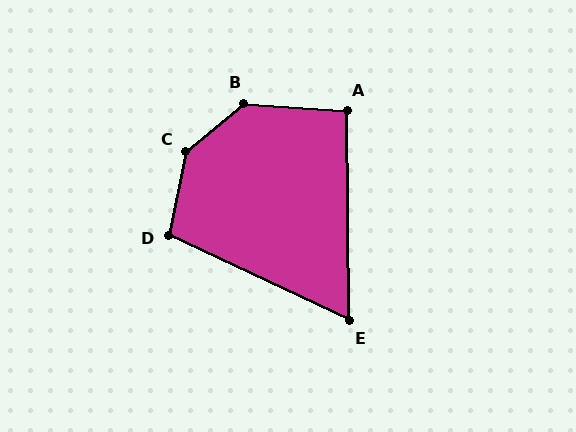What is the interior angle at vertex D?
Approximately 104 degrees (obtuse).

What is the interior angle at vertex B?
Approximately 136 degrees (obtuse).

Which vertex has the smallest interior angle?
E, at approximately 64 degrees.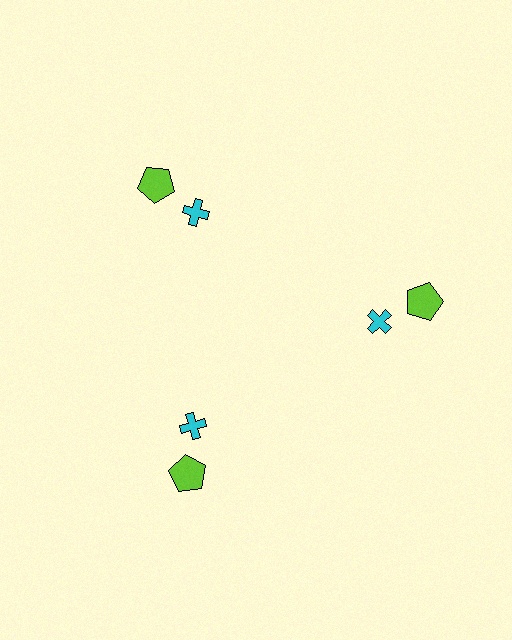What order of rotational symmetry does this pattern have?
This pattern has 3-fold rotational symmetry.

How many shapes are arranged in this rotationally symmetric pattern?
There are 6 shapes, arranged in 3 groups of 2.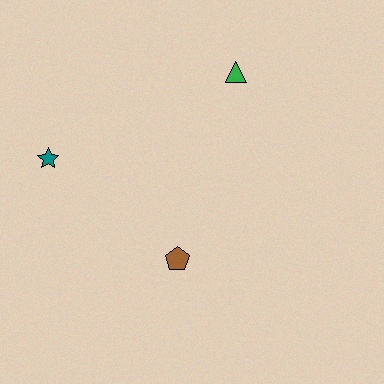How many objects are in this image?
There are 3 objects.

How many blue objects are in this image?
There are no blue objects.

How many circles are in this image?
There are no circles.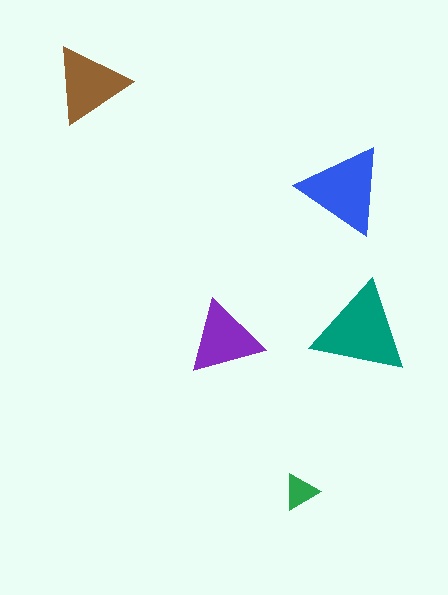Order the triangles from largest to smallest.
the teal one, the blue one, the brown one, the purple one, the green one.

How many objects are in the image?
There are 5 objects in the image.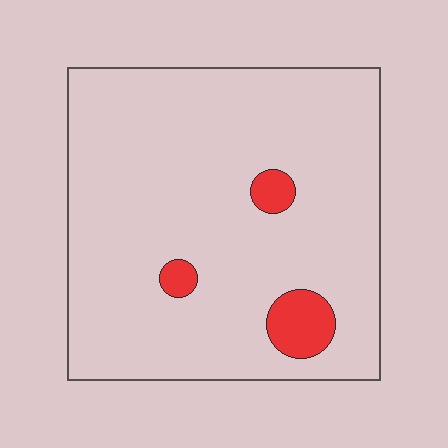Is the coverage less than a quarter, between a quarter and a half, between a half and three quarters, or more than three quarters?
Less than a quarter.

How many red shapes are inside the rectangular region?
3.